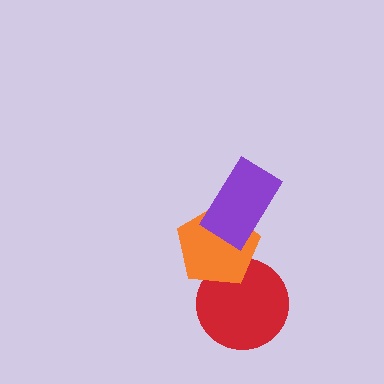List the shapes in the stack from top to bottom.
From top to bottom: the purple rectangle, the orange pentagon, the red circle.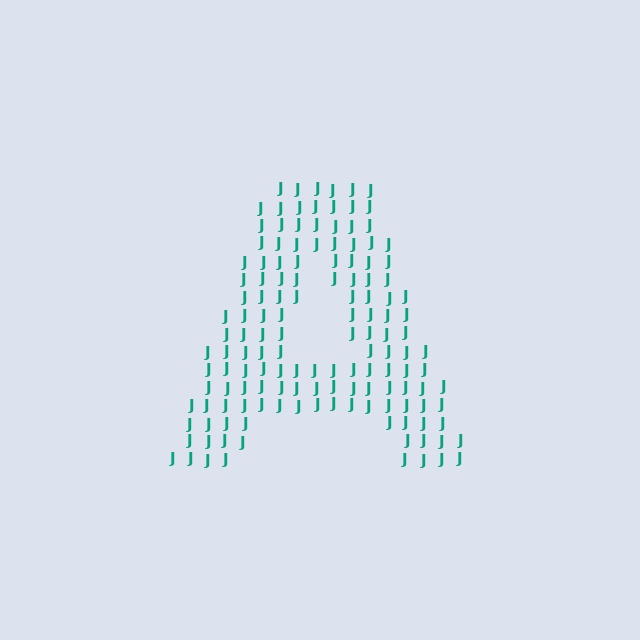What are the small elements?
The small elements are letter J's.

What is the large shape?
The large shape is the letter A.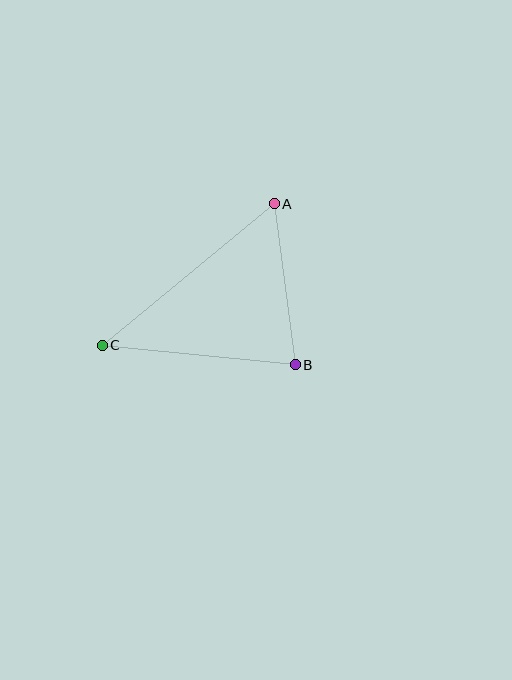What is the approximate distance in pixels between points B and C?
The distance between B and C is approximately 194 pixels.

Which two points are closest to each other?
Points A and B are closest to each other.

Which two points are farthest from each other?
Points A and C are farthest from each other.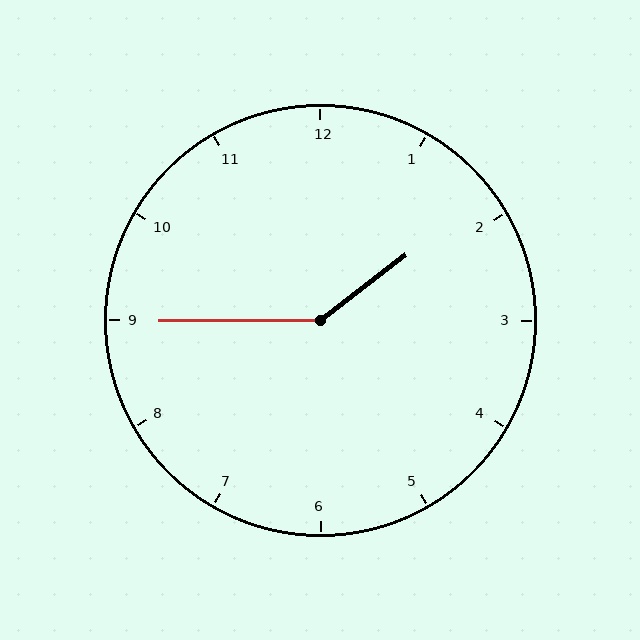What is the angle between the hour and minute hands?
Approximately 142 degrees.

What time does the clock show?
1:45.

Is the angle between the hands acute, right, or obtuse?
It is obtuse.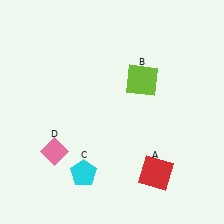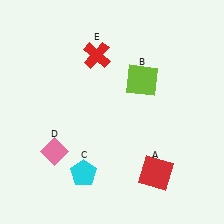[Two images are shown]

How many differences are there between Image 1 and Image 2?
There is 1 difference between the two images.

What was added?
A red cross (E) was added in Image 2.